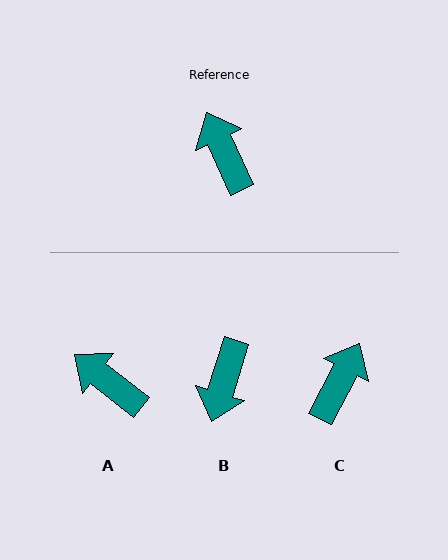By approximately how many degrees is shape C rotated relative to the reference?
Approximately 52 degrees clockwise.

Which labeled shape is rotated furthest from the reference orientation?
B, about 138 degrees away.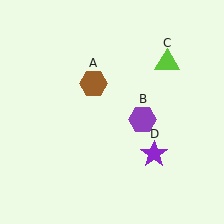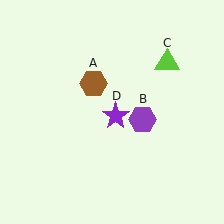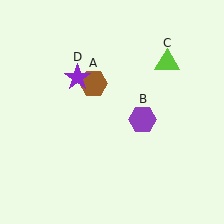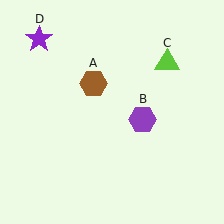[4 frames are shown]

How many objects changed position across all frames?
1 object changed position: purple star (object D).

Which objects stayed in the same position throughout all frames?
Brown hexagon (object A) and purple hexagon (object B) and lime triangle (object C) remained stationary.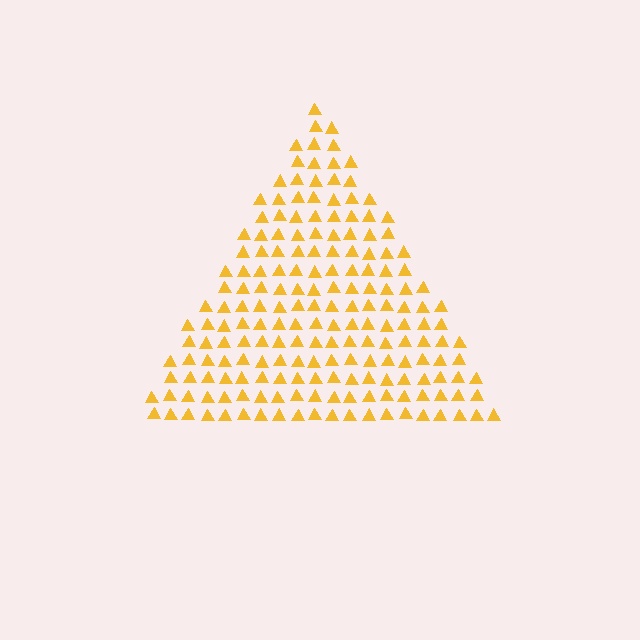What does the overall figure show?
The overall figure shows a triangle.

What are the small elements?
The small elements are triangles.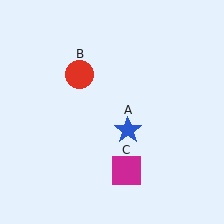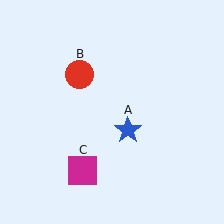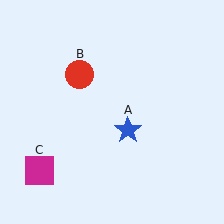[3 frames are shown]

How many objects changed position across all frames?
1 object changed position: magenta square (object C).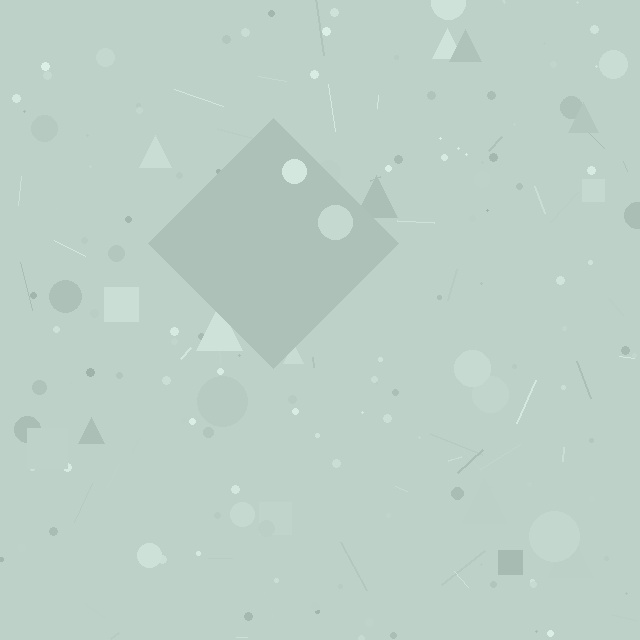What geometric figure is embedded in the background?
A diamond is embedded in the background.